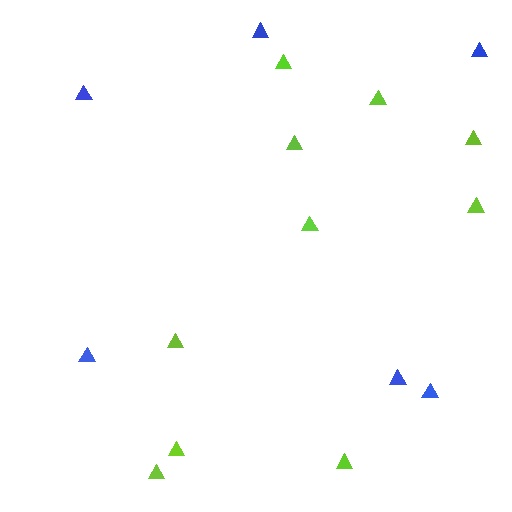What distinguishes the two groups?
There are 2 groups: one group of blue triangles (6) and one group of lime triangles (10).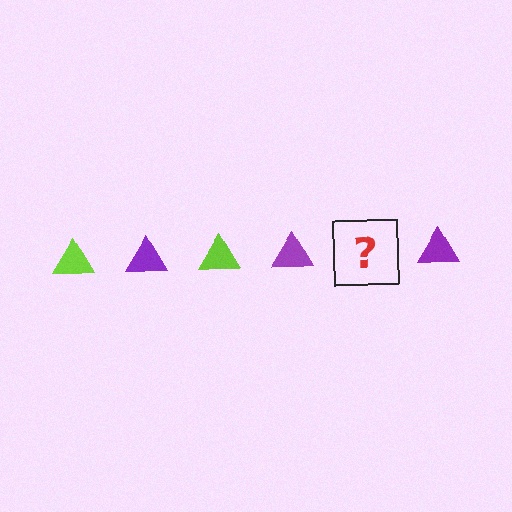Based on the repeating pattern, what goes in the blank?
The blank should be a lime triangle.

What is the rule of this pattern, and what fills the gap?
The rule is that the pattern cycles through lime, purple triangles. The gap should be filled with a lime triangle.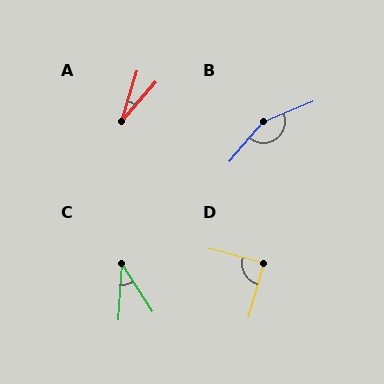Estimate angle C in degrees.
Approximately 37 degrees.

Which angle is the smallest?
A, at approximately 24 degrees.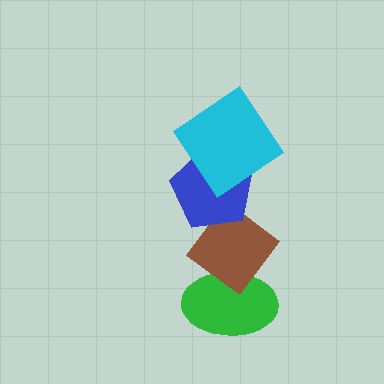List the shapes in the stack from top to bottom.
From top to bottom: the cyan diamond, the blue pentagon, the brown diamond, the green ellipse.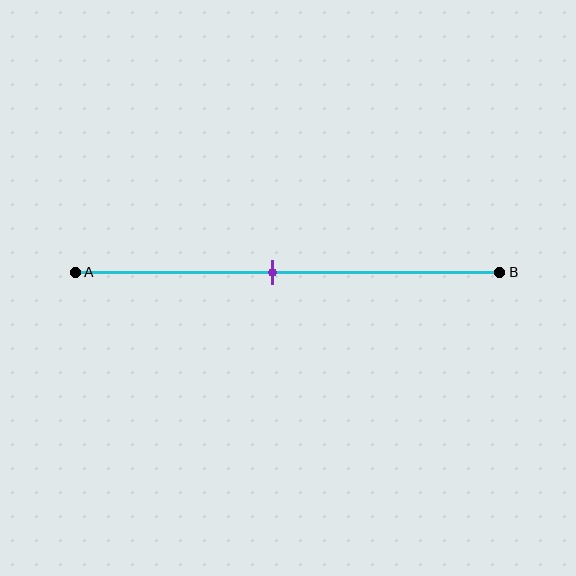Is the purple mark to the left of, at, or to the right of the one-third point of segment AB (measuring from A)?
The purple mark is to the right of the one-third point of segment AB.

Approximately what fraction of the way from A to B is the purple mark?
The purple mark is approximately 45% of the way from A to B.